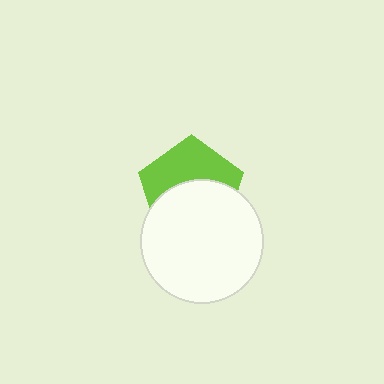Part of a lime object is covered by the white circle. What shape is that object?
It is a pentagon.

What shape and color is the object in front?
The object in front is a white circle.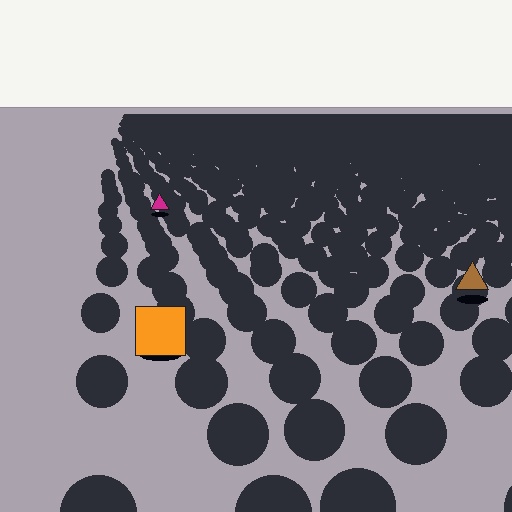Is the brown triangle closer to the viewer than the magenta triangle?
Yes. The brown triangle is closer — you can tell from the texture gradient: the ground texture is coarser near it.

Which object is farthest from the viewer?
The magenta triangle is farthest from the viewer. It appears smaller and the ground texture around it is denser.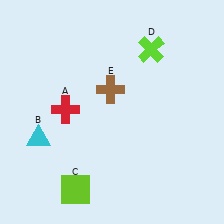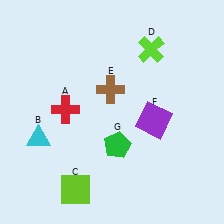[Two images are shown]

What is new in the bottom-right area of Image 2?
A purple square (F) was added in the bottom-right area of Image 2.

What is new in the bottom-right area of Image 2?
A green pentagon (G) was added in the bottom-right area of Image 2.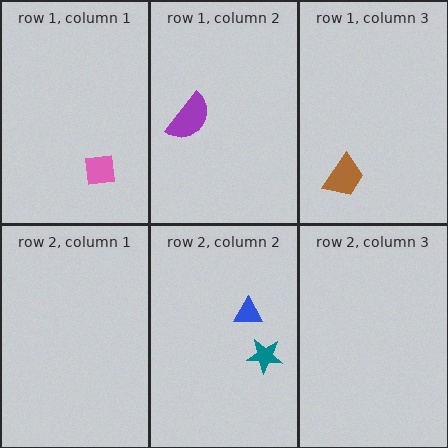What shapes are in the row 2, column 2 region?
The teal star, the blue triangle.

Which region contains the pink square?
The row 1, column 1 region.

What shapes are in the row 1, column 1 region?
The pink square.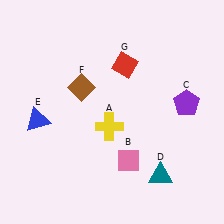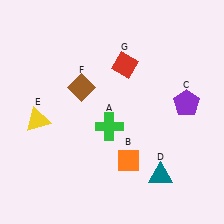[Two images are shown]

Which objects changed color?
A changed from yellow to green. B changed from pink to orange. E changed from blue to yellow.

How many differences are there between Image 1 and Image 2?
There are 3 differences between the two images.